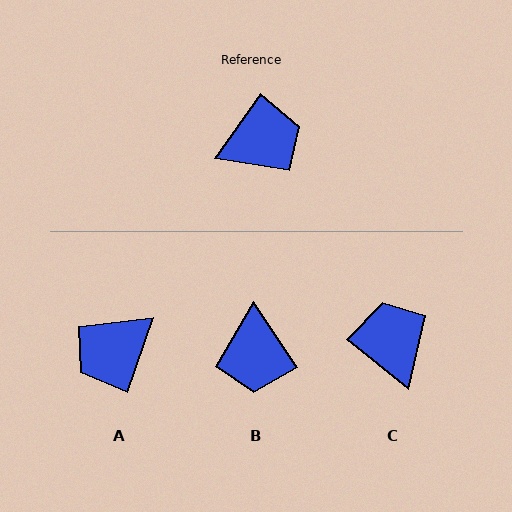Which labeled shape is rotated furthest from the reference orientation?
A, about 164 degrees away.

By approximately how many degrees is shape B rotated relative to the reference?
Approximately 111 degrees clockwise.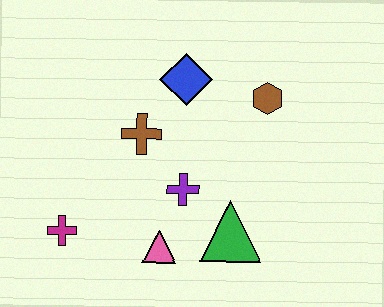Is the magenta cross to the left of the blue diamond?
Yes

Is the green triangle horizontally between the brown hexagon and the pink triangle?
Yes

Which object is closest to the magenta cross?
The pink triangle is closest to the magenta cross.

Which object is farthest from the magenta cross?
The brown hexagon is farthest from the magenta cross.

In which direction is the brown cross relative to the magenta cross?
The brown cross is above the magenta cross.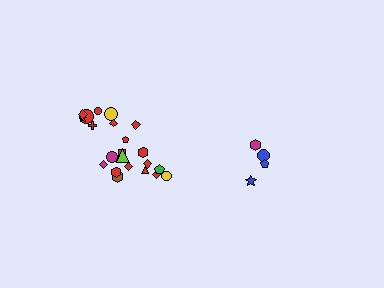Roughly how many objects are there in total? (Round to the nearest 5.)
Roughly 25 objects in total.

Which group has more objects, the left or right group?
The left group.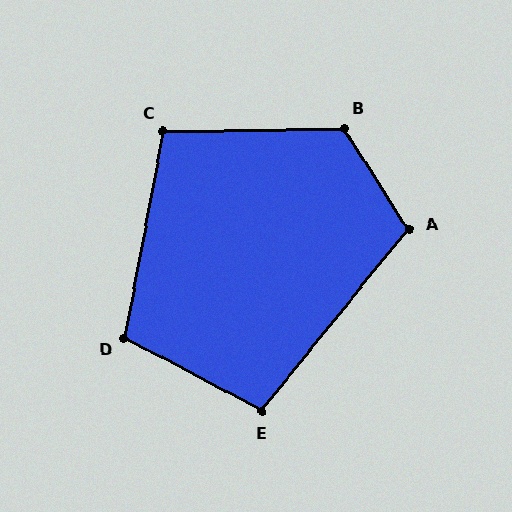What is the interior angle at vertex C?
Approximately 102 degrees (obtuse).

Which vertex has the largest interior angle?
B, at approximately 121 degrees.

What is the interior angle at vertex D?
Approximately 107 degrees (obtuse).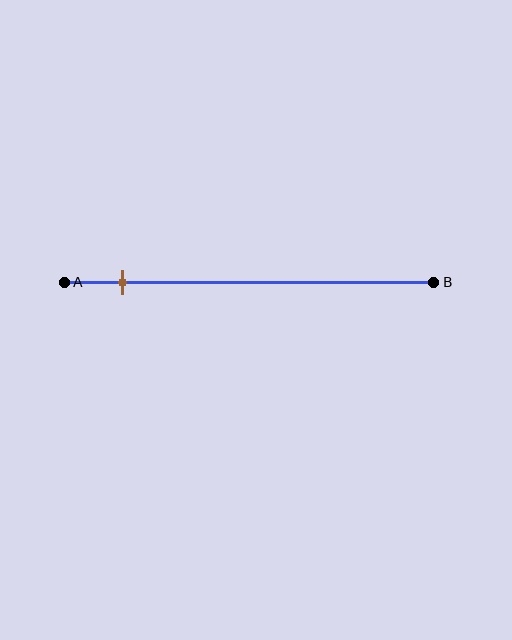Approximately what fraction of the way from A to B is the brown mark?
The brown mark is approximately 15% of the way from A to B.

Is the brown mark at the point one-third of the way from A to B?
No, the mark is at about 15% from A, not at the 33% one-third point.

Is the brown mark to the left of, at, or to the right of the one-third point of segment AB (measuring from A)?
The brown mark is to the left of the one-third point of segment AB.